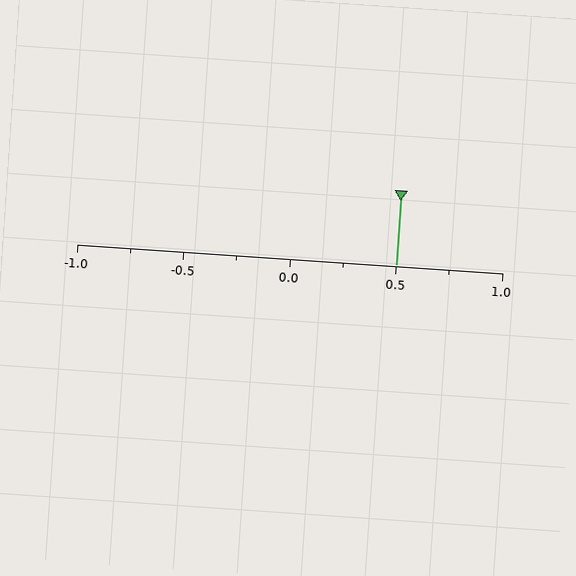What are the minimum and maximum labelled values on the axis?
The axis runs from -1.0 to 1.0.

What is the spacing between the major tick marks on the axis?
The major ticks are spaced 0.5 apart.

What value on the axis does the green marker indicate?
The marker indicates approximately 0.5.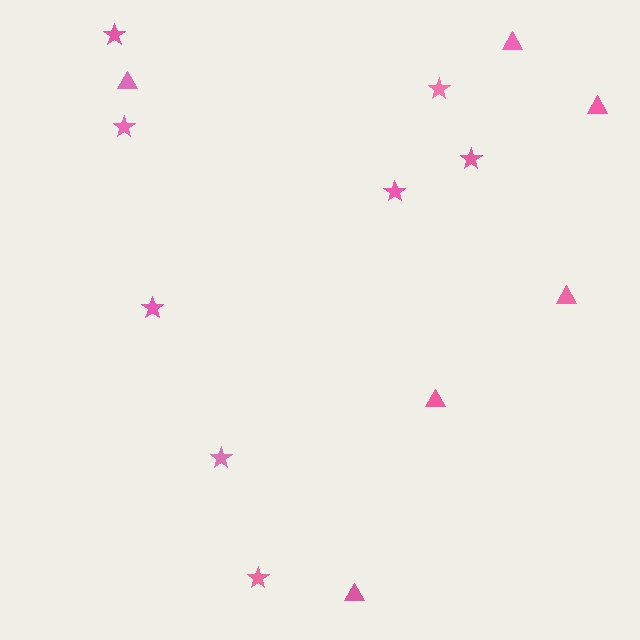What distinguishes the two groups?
There are 2 groups: one group of triangles (6) and one group of stars (8).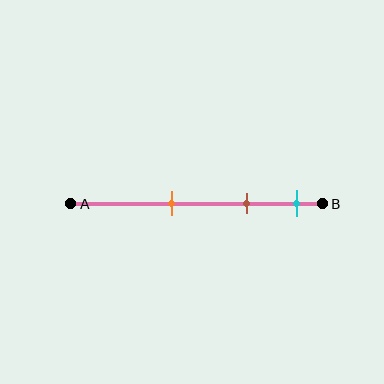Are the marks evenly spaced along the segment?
Yes, the marks are approximately evenly spaced.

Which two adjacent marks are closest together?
The brown and cyan marks are the closest adjacent pair.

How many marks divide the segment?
There are 3 marks dividing the segment.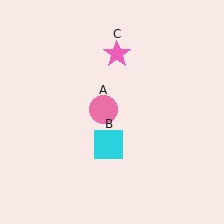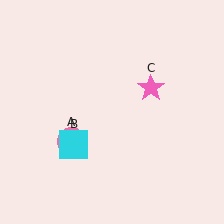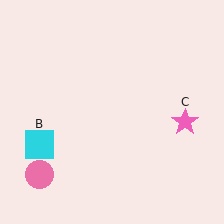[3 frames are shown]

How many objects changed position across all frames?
3 objects changed position: pink circle (object A), cyan square (object B), pink star (object C).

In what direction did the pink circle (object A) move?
The pink circle (object A) moved down and to the left.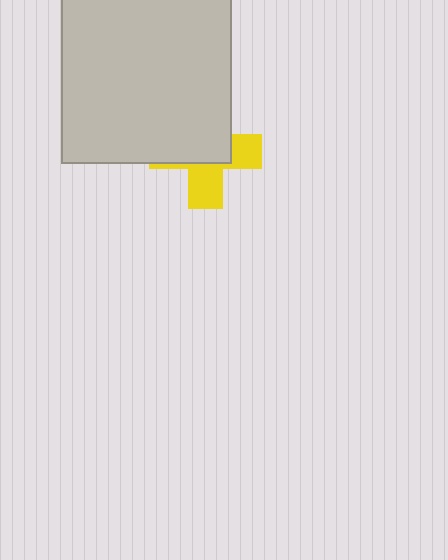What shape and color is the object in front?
The object in front is a light gray square.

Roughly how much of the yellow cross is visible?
A small part of it is visible (roughly 44%).